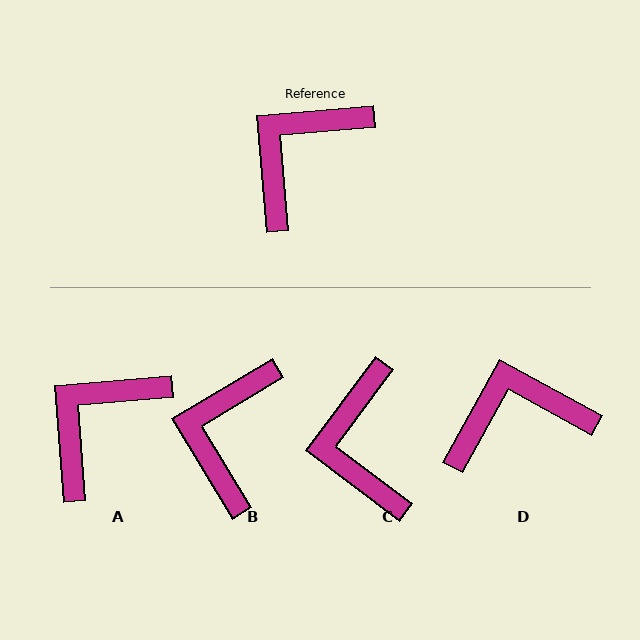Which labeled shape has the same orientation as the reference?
A.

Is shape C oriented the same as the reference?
No, it is off by about 49 degrees.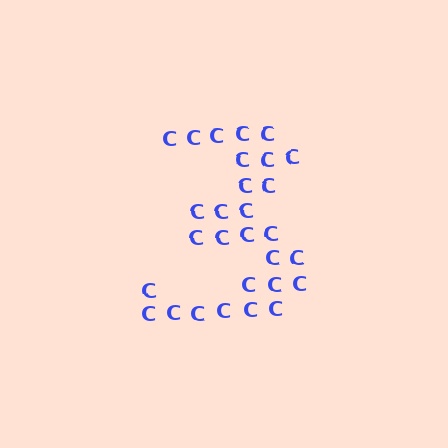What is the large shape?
The large shape is the digit 3.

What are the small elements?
The small elements are letter C's.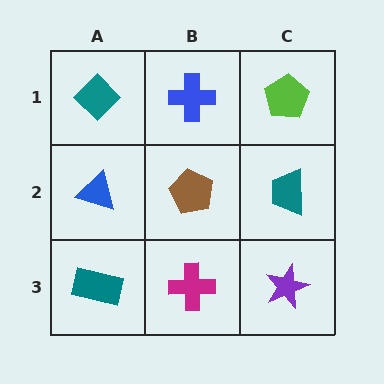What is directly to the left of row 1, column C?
A blue cross.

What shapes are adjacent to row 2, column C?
A lime pentagon (row 1, column C), a purple star (row 3, column C), a brown pentagon (row 2, column B).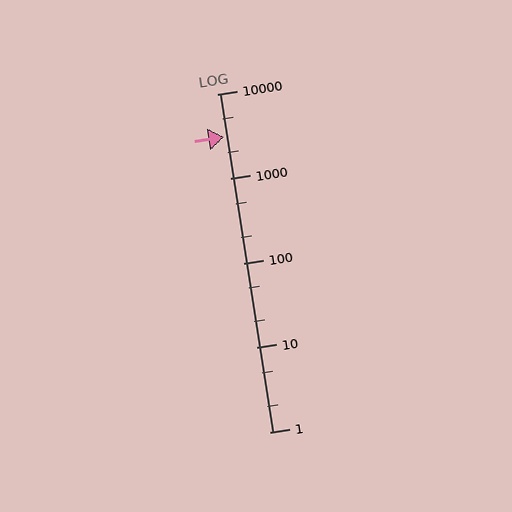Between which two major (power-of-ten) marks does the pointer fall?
The pointer is between 1000 and 10000.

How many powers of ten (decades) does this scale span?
The scale spans 4 decades, from 1 to 10000.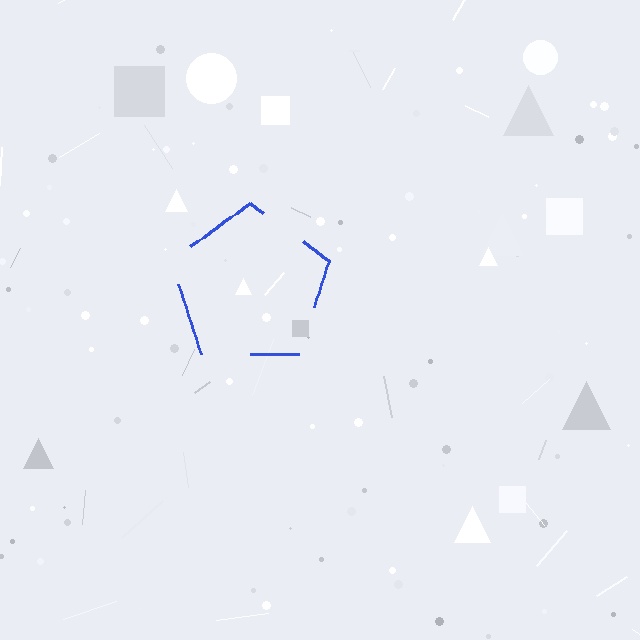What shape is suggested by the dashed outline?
The dashed outline suggests a pentagon.